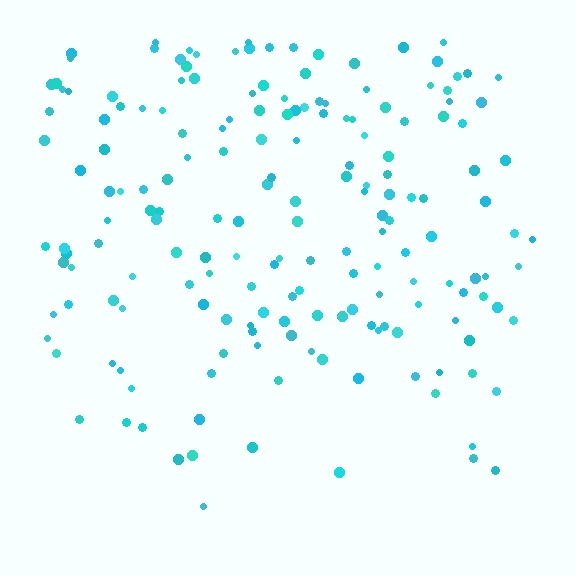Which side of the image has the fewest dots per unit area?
The bottom.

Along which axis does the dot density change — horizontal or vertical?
Vertical.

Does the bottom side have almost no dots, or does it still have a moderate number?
Still a moderate number, just noticeably fewer than the top.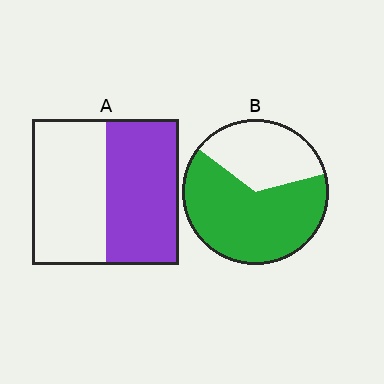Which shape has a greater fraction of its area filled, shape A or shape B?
Shape B.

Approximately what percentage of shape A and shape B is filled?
A is approximately 50% and B is approximately 65%.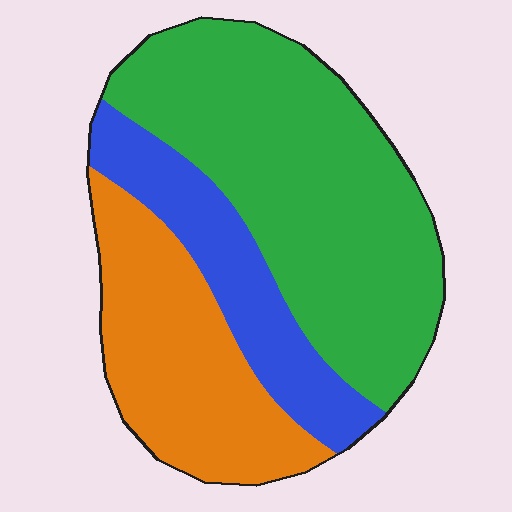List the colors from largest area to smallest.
From largest to smallest: green, orange, blue.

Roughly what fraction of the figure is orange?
Orange takes up about one quarter (1/4) of the figure.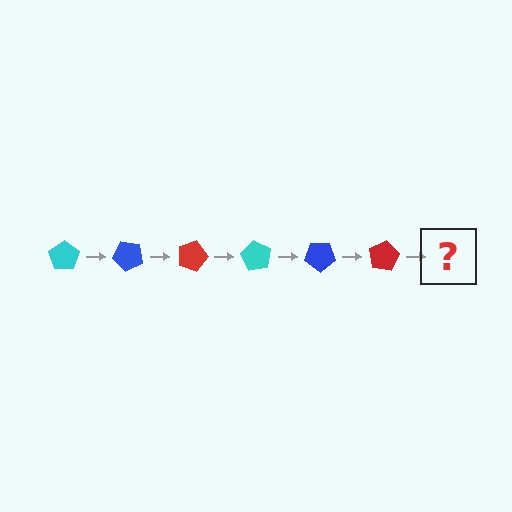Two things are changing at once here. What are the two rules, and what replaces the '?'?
The two rules are that it rotates 45 degrees each step and the color cycles through cyan, blue, and red. The '?' should be a cyan pentagon, rotated 270 degrees from the start.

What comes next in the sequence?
The next element should be a cyan pentagon, rotated 270 degrees from the start.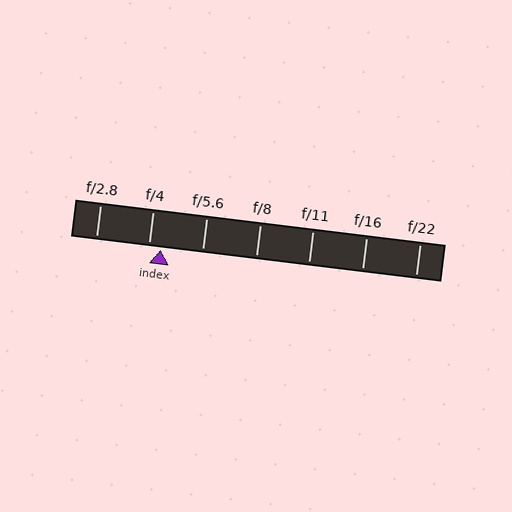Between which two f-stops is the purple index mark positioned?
The index mark is between f/4 and f/5.6.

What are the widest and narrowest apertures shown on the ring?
The widest aperture shown is f/2.8 and the narrowest is f/22.